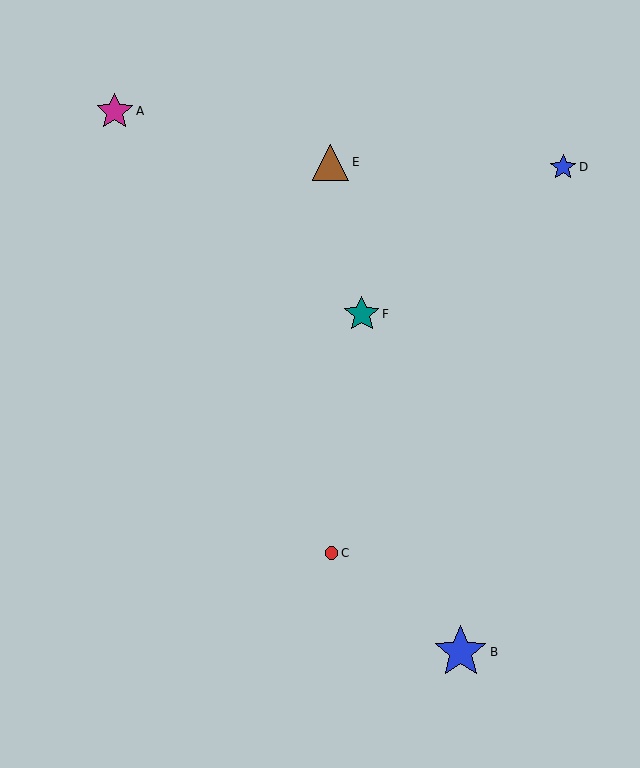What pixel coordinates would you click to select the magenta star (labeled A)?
Click at (115, 111) to select the magenta star A.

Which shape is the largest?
The blue star (labeled B) is the largest.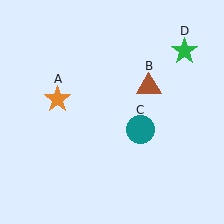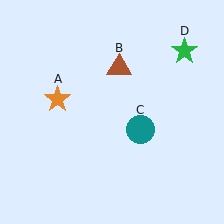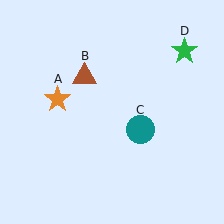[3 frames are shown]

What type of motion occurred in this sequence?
The brown triangle (object B) rotated counterclockwise around the center of the scene.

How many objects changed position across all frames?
1 object changed position: brown triangle (object B).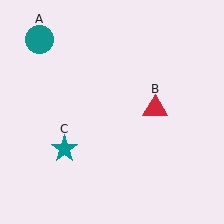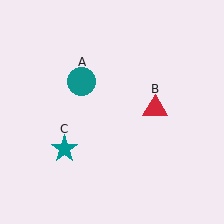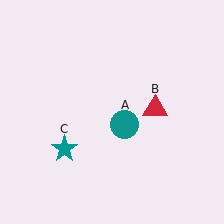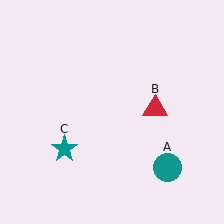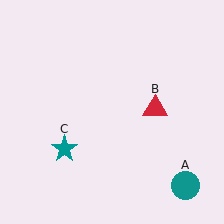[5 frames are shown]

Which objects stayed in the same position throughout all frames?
Red triangle (object B) and teal star (object C) remained stationary.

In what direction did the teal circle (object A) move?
The teal circle (object A) moved down and to the right.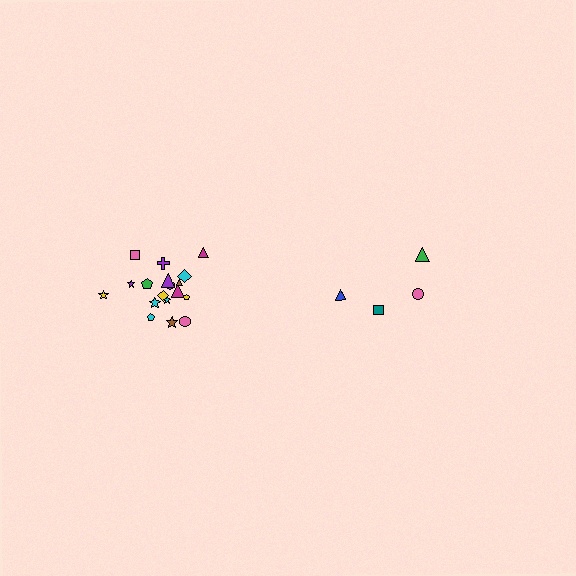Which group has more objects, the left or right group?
The left group.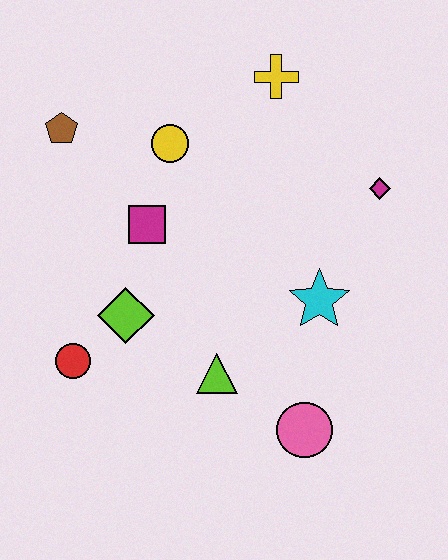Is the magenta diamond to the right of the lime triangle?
Yes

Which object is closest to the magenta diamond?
The cyan star is closest to the magenta diamond.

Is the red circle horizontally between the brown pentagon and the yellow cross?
Yes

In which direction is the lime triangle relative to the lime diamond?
The lime triangle is to the right of the lime diamond.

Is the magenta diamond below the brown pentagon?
Yes